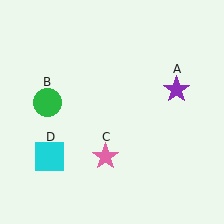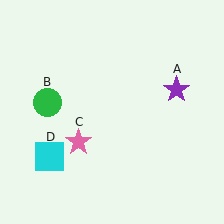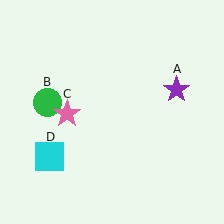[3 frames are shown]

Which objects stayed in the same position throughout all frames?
Purple star (object A) and green circle (object B) and cyan square (object D) remained stationary.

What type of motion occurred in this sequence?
The pink star (object C) rotated clockwise around the center of the scene.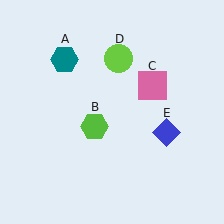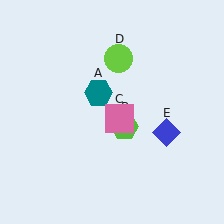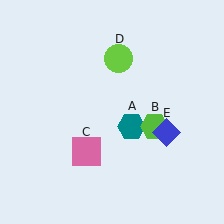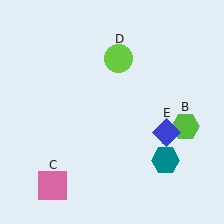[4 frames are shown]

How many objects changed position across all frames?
3 objects changed position: teal hexagon (object A), lime hexagon (object B), pink square (object C).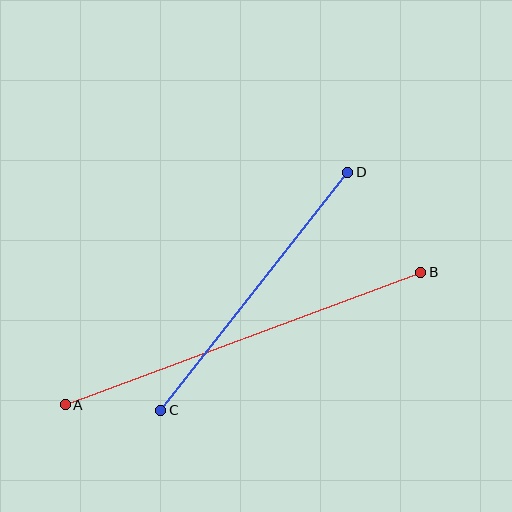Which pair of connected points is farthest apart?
Points A and B are farthest apart.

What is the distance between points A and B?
The distance is approximately 380 pixels.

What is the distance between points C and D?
The distance is approximately 303 pixels.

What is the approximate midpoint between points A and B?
The midpoint is at approximately (243, 338) pixels.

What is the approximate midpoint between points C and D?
The midpoint is at approximately (254, 291) pixels.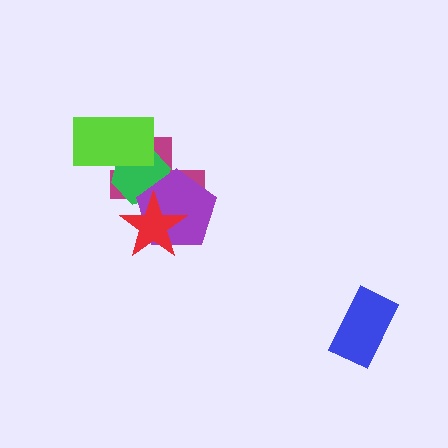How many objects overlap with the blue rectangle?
0 objects overlap with the blue rectangle.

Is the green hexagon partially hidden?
Yes, it is partially covered by another shape.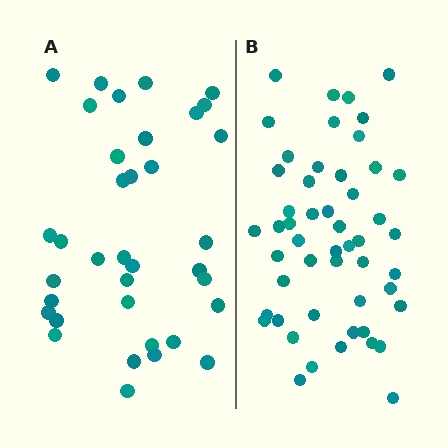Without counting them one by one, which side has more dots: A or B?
Region B (the right region) has more dots.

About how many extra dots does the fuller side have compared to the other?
Region B has approximately 15 more dots than region A.